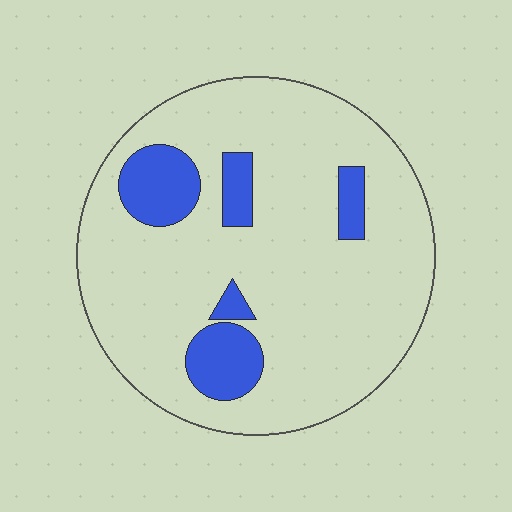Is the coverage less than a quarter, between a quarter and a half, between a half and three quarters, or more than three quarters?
Less than a quarter.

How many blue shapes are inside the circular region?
5.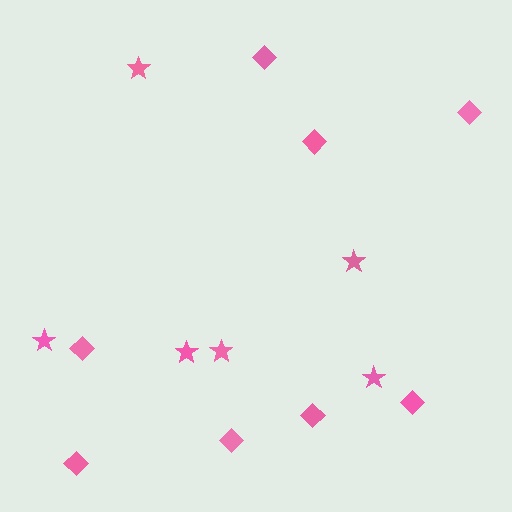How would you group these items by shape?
There are 2 groups: one group of stars (6) and one group of diamonds (8).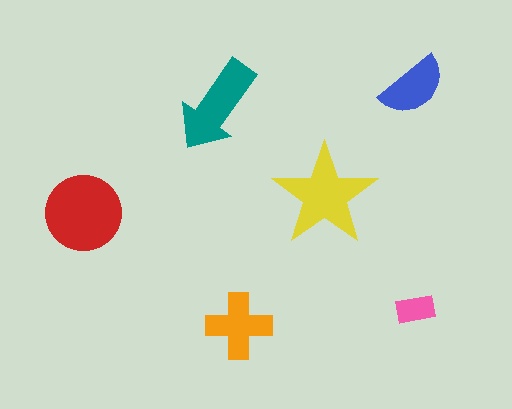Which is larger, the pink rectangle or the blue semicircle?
The blue semicircle.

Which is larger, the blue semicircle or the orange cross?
The orange cross.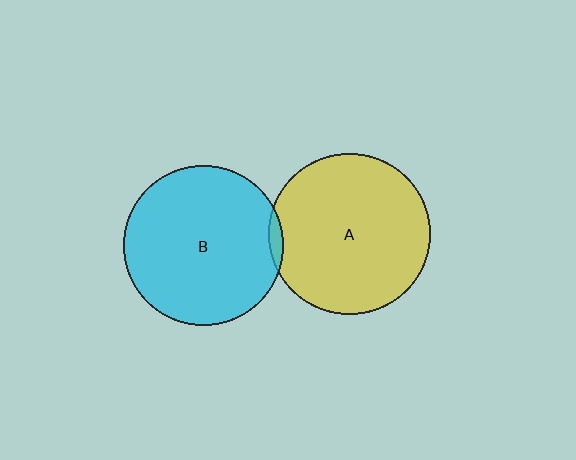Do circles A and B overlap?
Yes.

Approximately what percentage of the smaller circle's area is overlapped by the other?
Approximately 5%.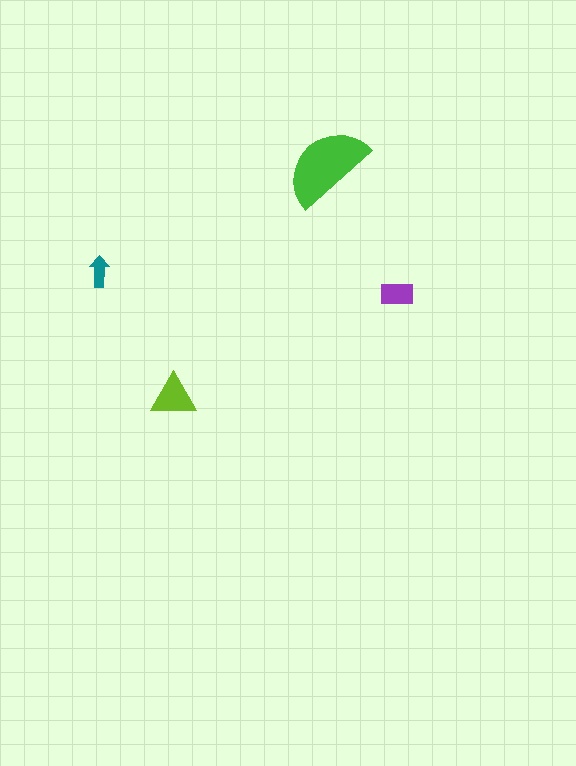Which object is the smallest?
The teal arrow.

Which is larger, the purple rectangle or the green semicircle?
The green semicircle.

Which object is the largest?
The green semicircle.